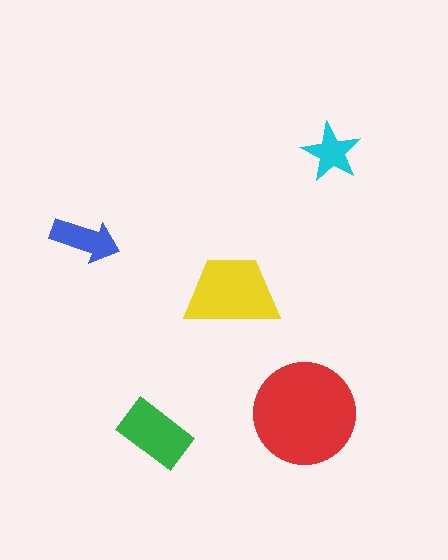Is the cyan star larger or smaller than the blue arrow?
Smaller.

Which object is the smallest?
The cyan star.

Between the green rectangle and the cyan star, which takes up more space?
The green rectangle.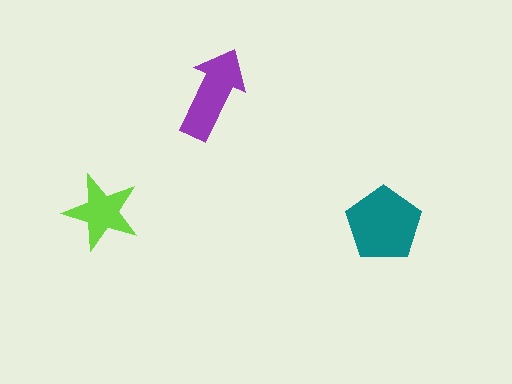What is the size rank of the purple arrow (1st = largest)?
2nd.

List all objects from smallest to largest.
The lime star, the purple arrow, the teal pentagon.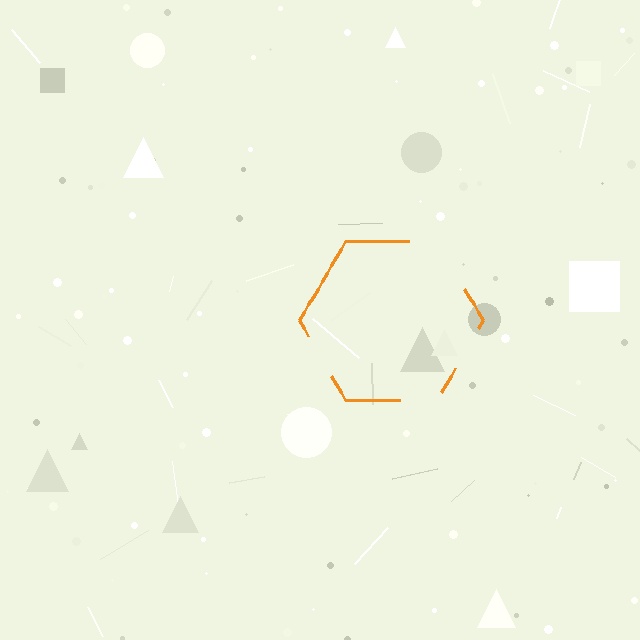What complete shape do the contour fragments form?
The contour fragments form a hexagon.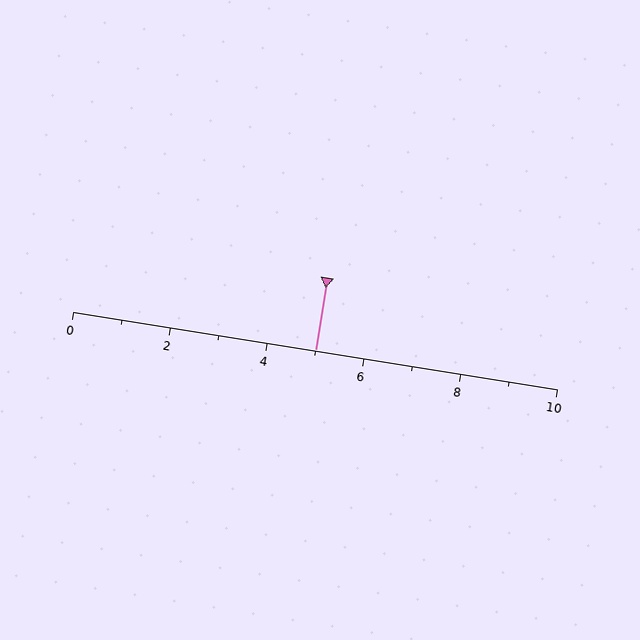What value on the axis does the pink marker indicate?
The marker indicates approximately 5.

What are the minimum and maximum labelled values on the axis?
The axis runs from 0 to 10.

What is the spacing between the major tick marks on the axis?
The major ticks are spaced 2 apart.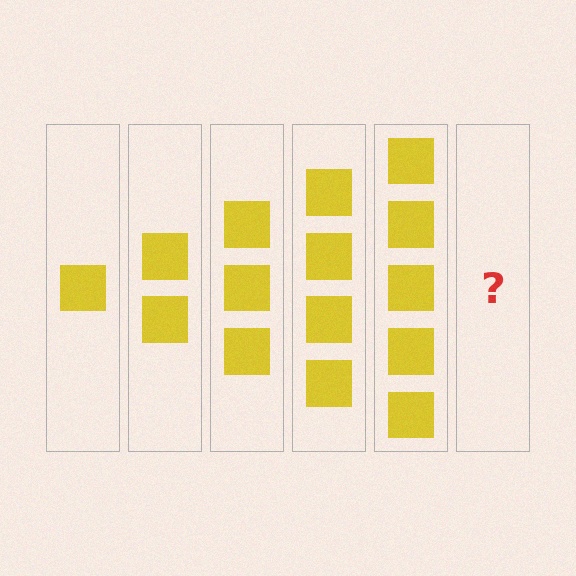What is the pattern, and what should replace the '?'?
The pattern is that each step adds one more square. The '?' should be 6 squares.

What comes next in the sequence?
The next element should be 6 squares.